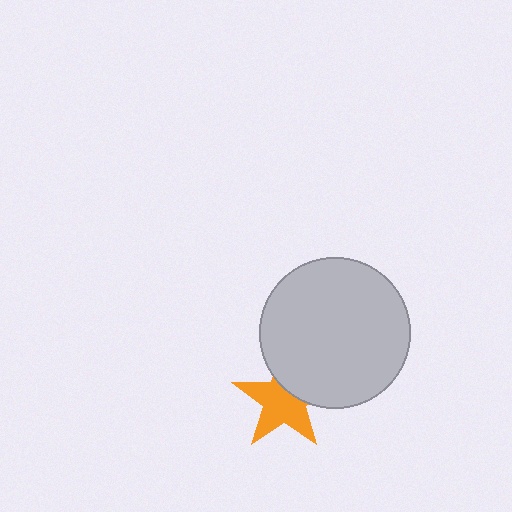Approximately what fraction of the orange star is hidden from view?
Roughly 34% of the orange star is hidden behind the light gray circle.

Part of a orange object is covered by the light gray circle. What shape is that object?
It is a star.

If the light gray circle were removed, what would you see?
You would see the complete orange star.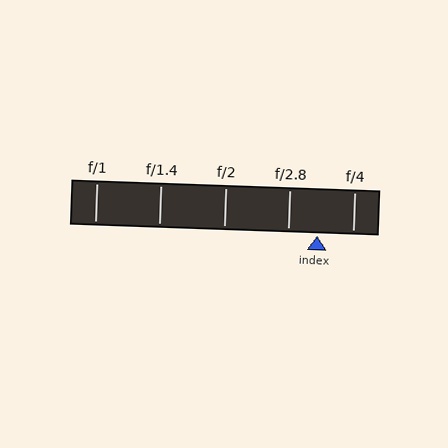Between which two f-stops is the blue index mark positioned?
The index mark is between f/2.8 and f/4.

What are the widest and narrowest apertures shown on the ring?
The widest aperture shown is f/1 and the narrowest is f/4.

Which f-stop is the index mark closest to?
The index mark is closest to f/2.8.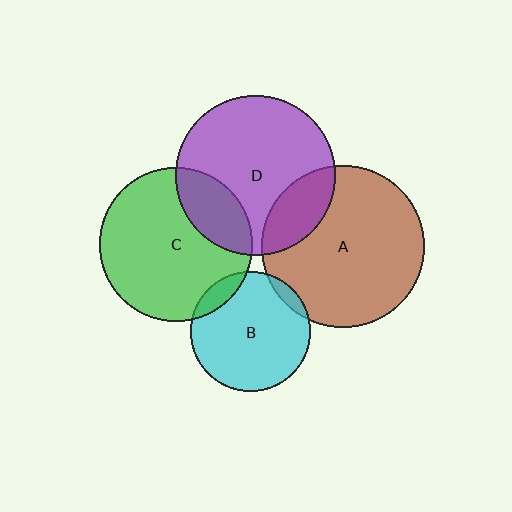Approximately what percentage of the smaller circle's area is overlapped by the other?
Approximately 20%.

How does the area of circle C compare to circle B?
Approximately 1.6 times.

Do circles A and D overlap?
Yes.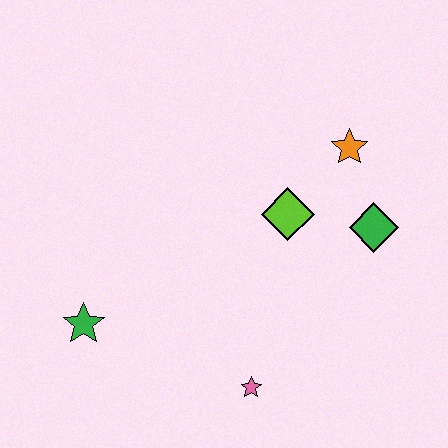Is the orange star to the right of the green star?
Yes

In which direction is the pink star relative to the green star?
The pink star is to the right of the green star.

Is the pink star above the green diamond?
No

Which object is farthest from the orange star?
The green star is farthest from the orange star.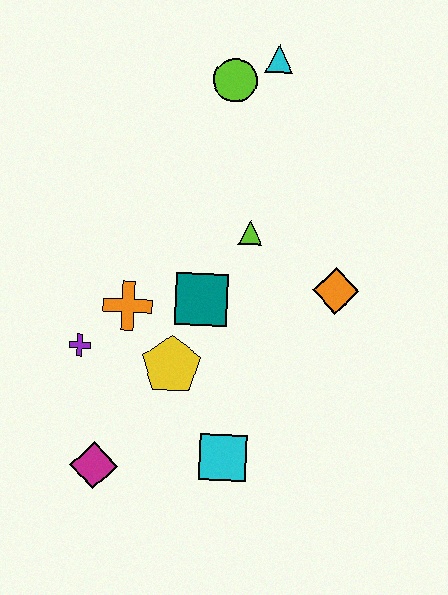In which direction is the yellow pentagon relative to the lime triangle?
The yellow pentagon is below the lime triangle.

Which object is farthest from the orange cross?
The cyan triangle is farthest from the orange cross.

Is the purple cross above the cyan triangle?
No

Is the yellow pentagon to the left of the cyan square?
Yes